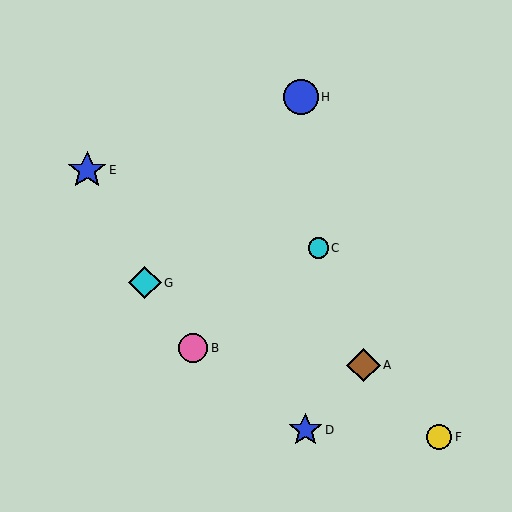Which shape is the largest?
The blue star (labeled E) is the largest.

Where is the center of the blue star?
The center of the blue star is at (305, 430).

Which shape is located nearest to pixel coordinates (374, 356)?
The brown diamond (labeled A) at (363, 365) is nearest to that location.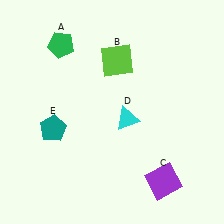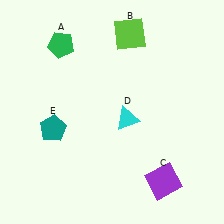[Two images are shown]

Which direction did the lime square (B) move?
The lime square (B) moved up.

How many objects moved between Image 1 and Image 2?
1 object moved between the two images.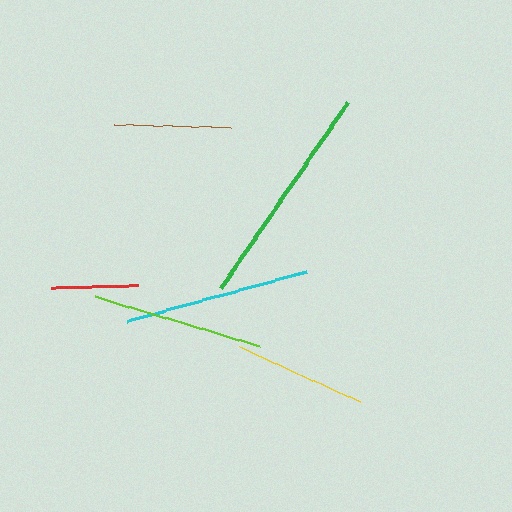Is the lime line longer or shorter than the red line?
The lime line is longer than the red line.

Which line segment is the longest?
The green line is the longest at approximately 224 pixels.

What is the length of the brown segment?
The brown segment is approximately 116 pixels long.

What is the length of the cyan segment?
The cyan segment is approximately 187 pixels long.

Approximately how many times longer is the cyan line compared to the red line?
The cyan line is approximately 2.1 times the length of the red line.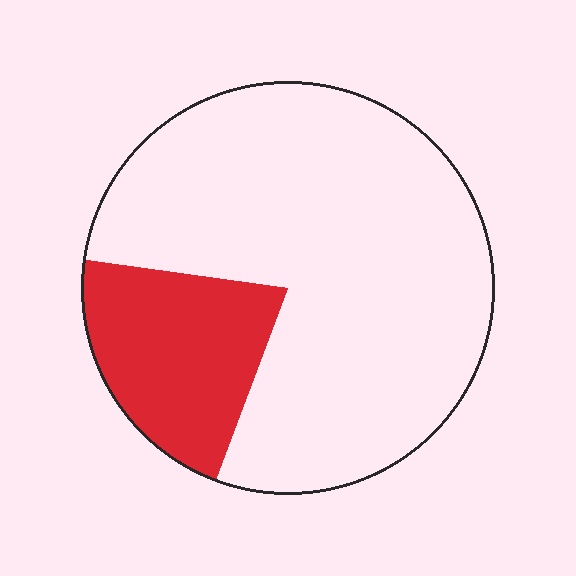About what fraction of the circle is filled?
About one fifth (1/5).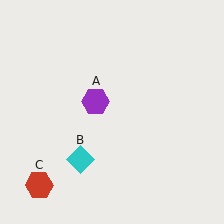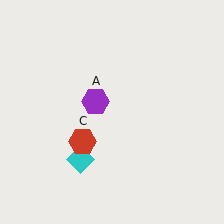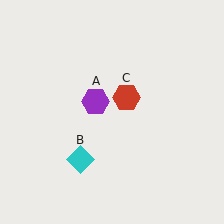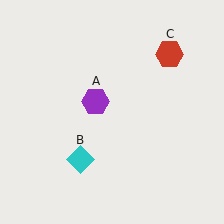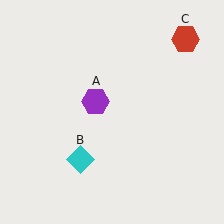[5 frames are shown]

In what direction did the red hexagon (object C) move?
The red hexagon (object C) moved up and to the right.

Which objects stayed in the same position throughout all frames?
Purple hexagon (object A) and cyan diamond (object B) remained stationary.